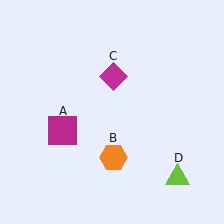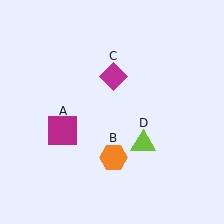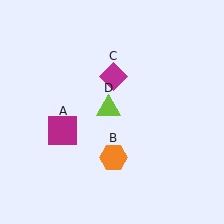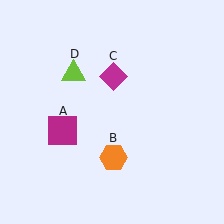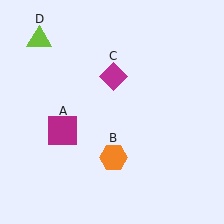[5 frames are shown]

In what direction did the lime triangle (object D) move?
The lime triangle (object D) moved up and to the left.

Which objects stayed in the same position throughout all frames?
Magenta square (object A) and orange hexagon (object B) and magenta diamond (object C) remained stationary.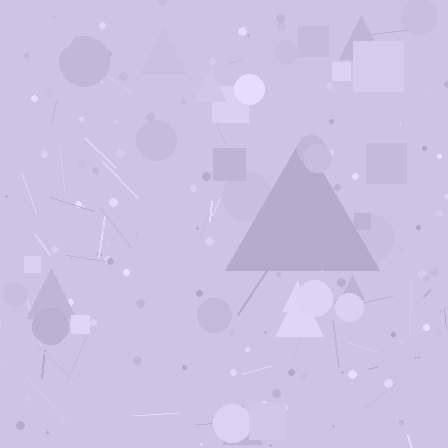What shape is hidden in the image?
A triangle is hidden in the image.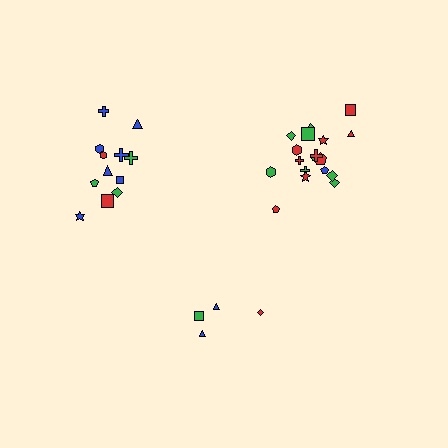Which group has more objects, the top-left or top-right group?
The top-right group.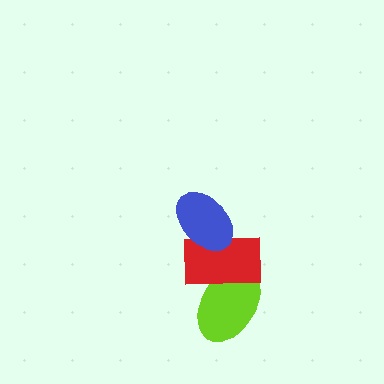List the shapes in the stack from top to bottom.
From top to bottom: the blue ellipse, the red rectangle, the lime ellipse.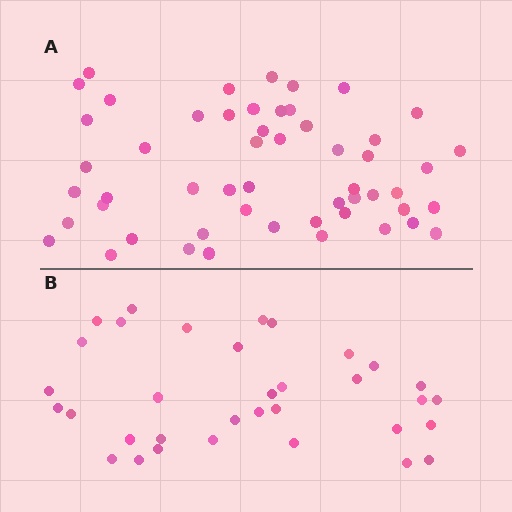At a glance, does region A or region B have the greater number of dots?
Region A (the top region) has more dots.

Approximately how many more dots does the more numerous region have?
Region A has approximately 20 more dots than region B.